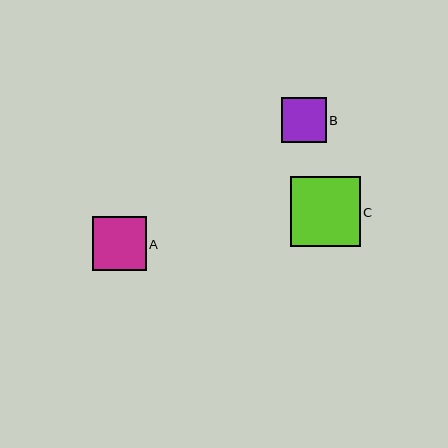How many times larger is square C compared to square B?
Square C is approximately 1.6 times the size of square B.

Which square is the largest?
Square C is the largest with a size of approximately 70 pixels.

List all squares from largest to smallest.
From largest to smallest: C, A, B.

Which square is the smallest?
Square B is the smallest with a size of approximately 45 pixels.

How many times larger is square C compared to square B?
Square C is approximately 1.6 times the size of square B.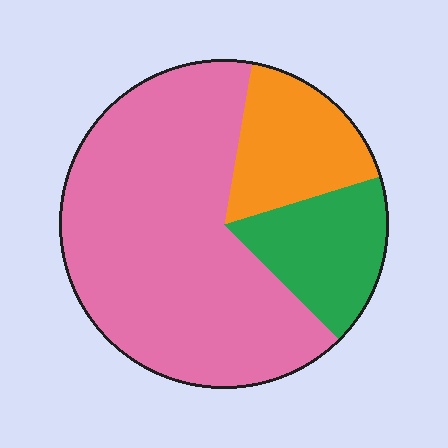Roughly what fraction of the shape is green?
Green covers 17% of the shape.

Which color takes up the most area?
Pink, at roughly 65%.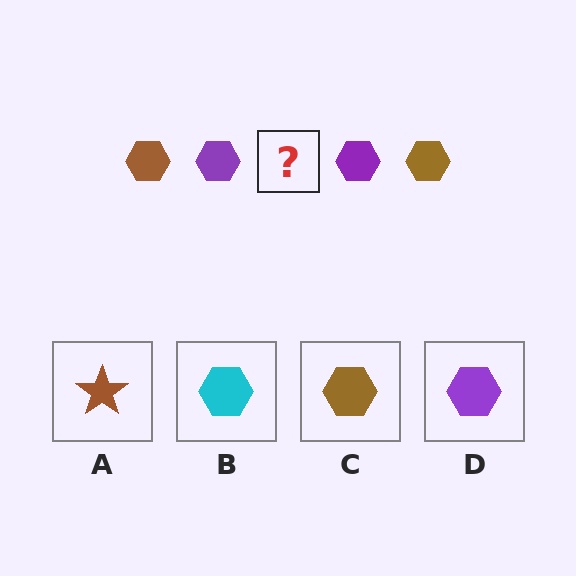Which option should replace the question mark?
Option C.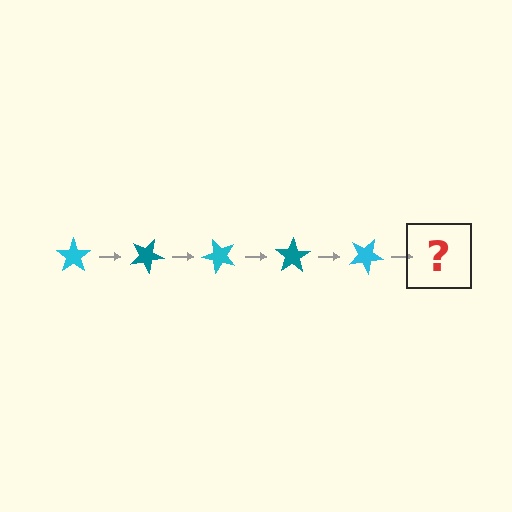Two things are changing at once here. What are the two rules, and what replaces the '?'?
The two rules are that it rotates 25 degrees each step and the color cycles through cyan and teal. The '?' should be a teal star, rotated 125 degrees from the start.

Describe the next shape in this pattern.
It should be a teal star, rotated 125 degrees from the start.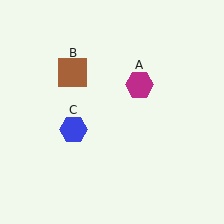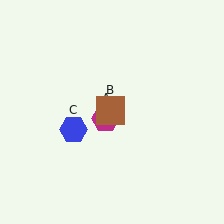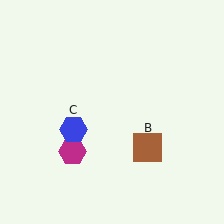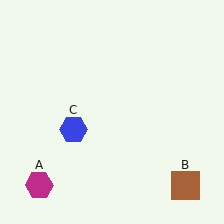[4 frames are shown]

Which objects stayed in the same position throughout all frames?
Blue hexagon (object C) remained stationary.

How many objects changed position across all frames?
2 objects changed position: magenta hexagon (object A), brown square (object B).